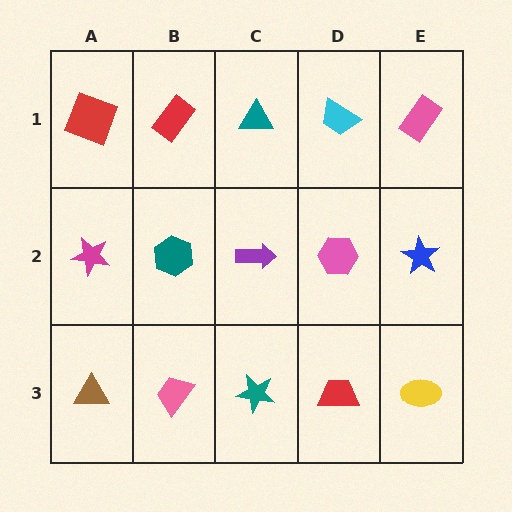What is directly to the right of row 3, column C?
A red trapezoid.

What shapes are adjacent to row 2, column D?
A cyan trapezoid (row 1, column D), a red trapezoid (row 3, column D), a purple arrow (row 2, column C), a blue star (row 2, column E).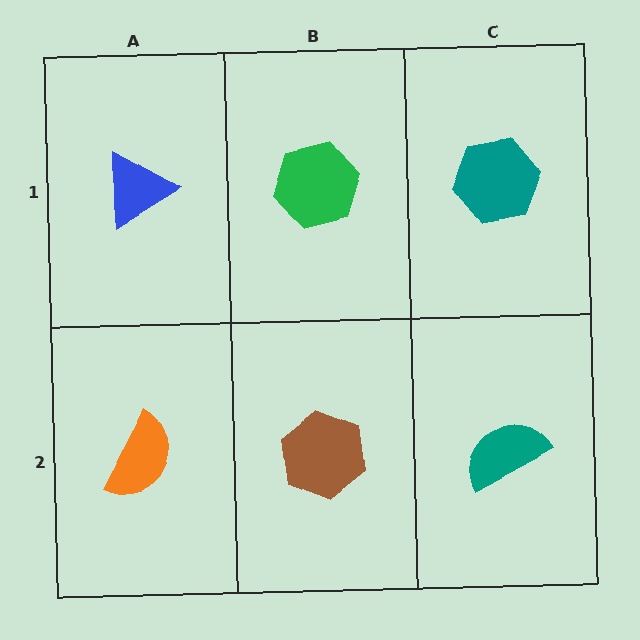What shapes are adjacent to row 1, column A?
An orange semicircle (row 2, column A), a green hexagon (row 1, column B).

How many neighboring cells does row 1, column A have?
2.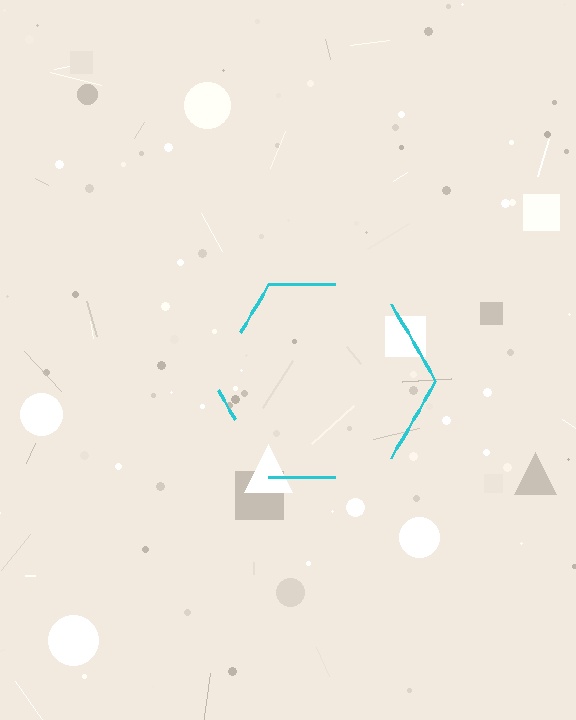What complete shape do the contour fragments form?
The contour fragments form a hexagon.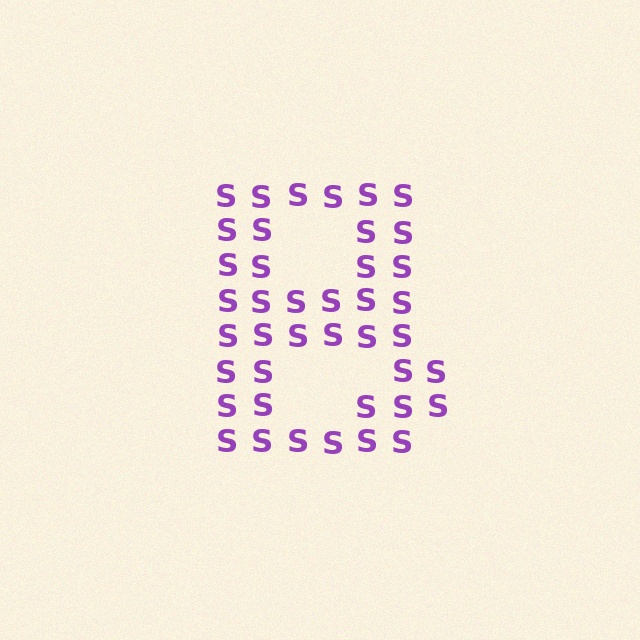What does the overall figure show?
The overall figure shows the letter B.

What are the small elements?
The small elements are letter S's.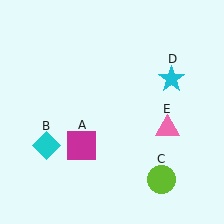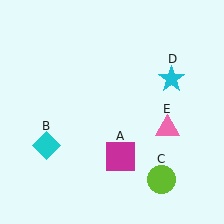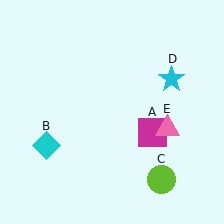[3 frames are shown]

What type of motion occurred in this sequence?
The magenta square (object A) rotated counterclockwise around the center of the scene.